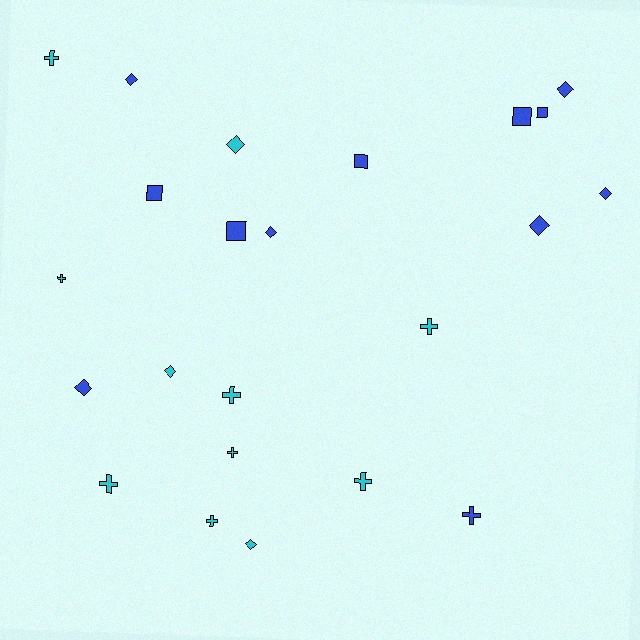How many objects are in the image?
There are 23 objects.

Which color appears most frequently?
Blue, with 12 objects.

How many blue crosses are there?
There is 1 blue cross.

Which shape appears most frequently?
Diamond, with 9 objects.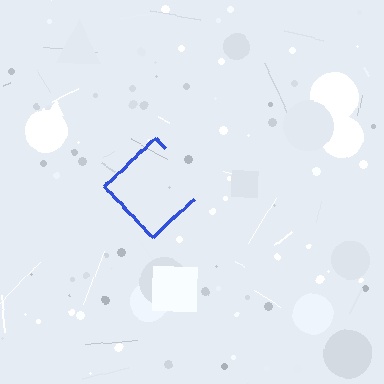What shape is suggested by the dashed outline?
The dashed outline suggests a diamond.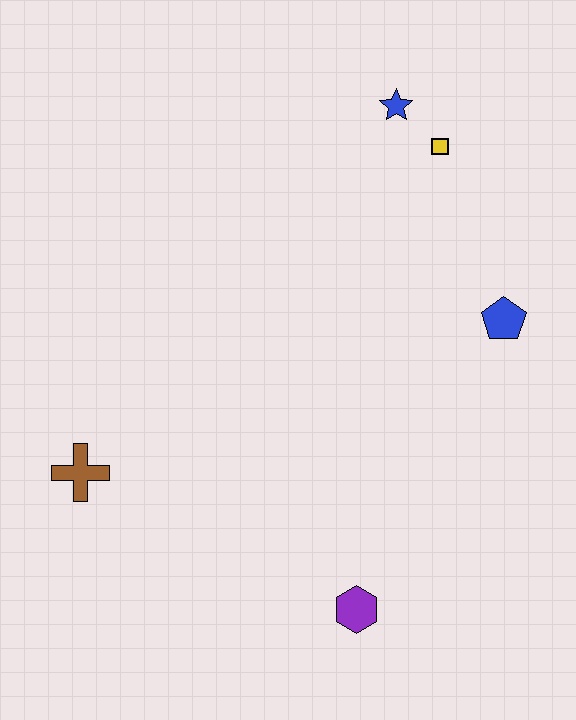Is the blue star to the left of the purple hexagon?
No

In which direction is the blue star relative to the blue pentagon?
The blue star is above the blue pentagon.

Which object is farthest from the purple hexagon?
The blue star is farthest from the purple hexagon.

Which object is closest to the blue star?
The yellow square is closest to the blue star.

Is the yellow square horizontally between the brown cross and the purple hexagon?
No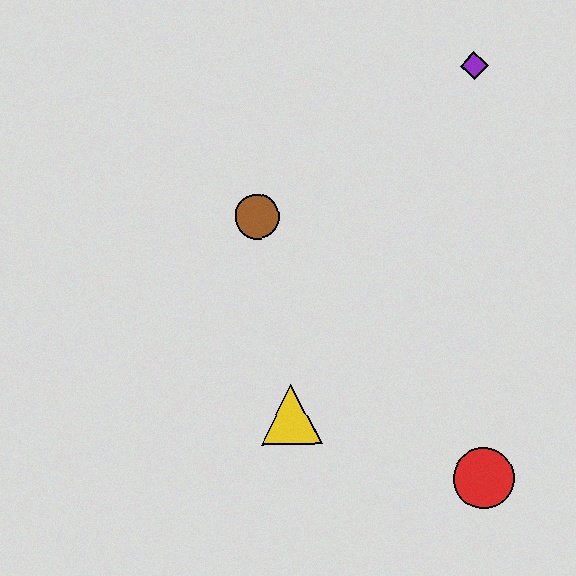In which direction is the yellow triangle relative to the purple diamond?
The yellow triangle is below the purple diamond.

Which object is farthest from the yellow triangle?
The purple diamond is farthest from the yellow triangle.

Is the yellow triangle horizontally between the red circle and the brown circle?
Yes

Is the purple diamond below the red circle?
No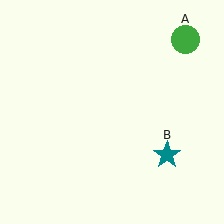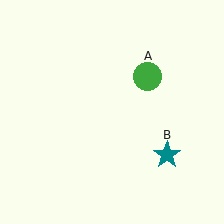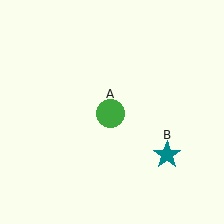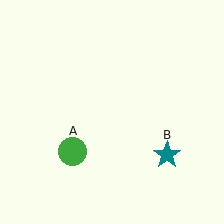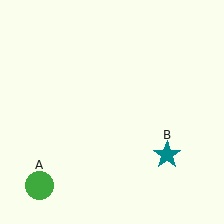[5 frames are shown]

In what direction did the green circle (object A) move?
The green circle (object A) moved down and to the left.